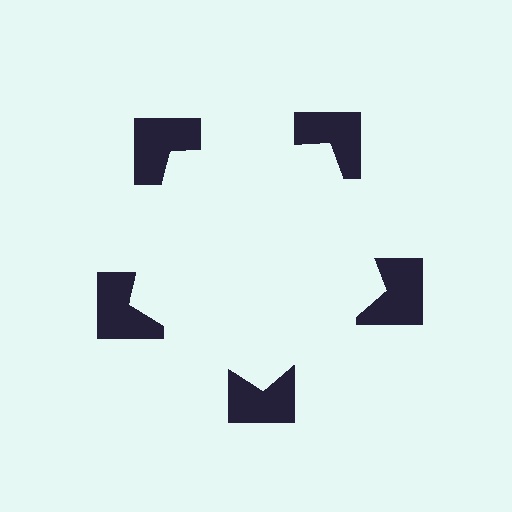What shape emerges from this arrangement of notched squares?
An illusory pentagon — its edges are inferred from the aligned wedge cuts in the notched squares, not physically drawn.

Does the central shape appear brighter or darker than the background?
It typically appears slightly brighter than the background, even though no actual brightness change is drawn.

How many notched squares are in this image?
There are 5 — one at each vertex of the illusory pentagon.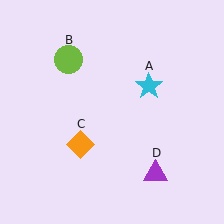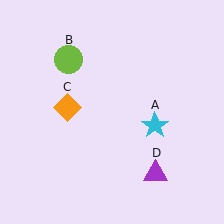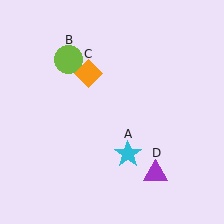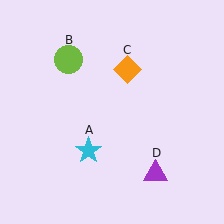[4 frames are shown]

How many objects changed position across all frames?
2 objects changed position: cyan star (object A), orange diamond (object C).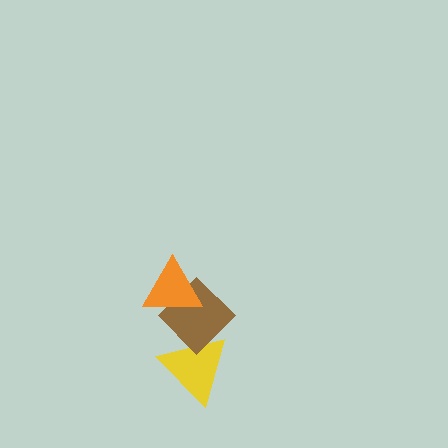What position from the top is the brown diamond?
The brown diamond is 2nd from the top.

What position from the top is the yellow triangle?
The yellow triangle is 3rd from the top.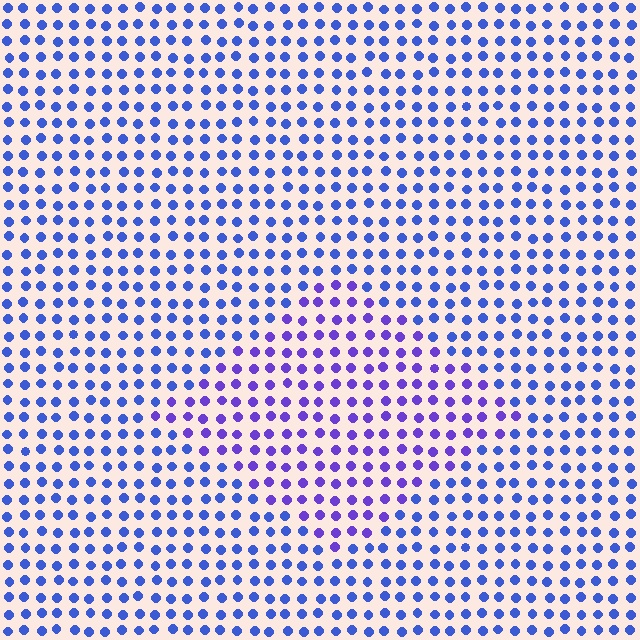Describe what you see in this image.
The image is filled with small blue elements in a uniform arrangement. A diamond-shaped region is visible where the elements are tinted to a slightly different hue, forming a subtle color boundary.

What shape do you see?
I see a diamond.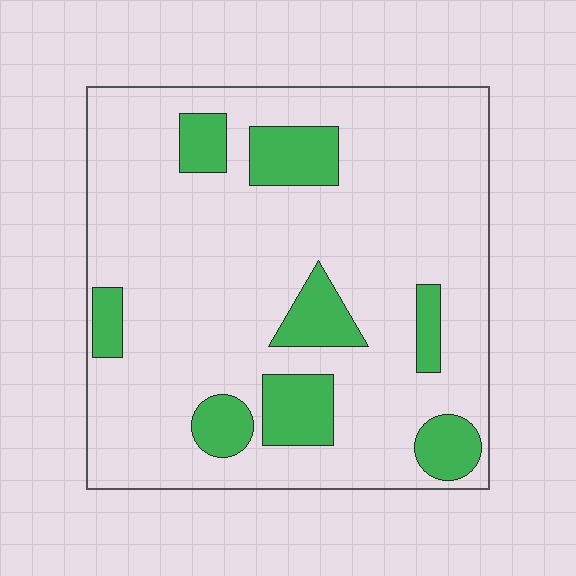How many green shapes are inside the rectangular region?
8.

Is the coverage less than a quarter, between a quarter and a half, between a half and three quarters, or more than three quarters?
Less than a quarter.